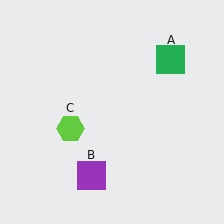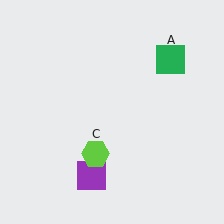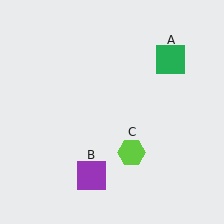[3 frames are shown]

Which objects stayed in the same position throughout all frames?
Green square (object A) and purple square (object B) remained stationary.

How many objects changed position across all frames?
1 object changed position: lime hexagon (object C).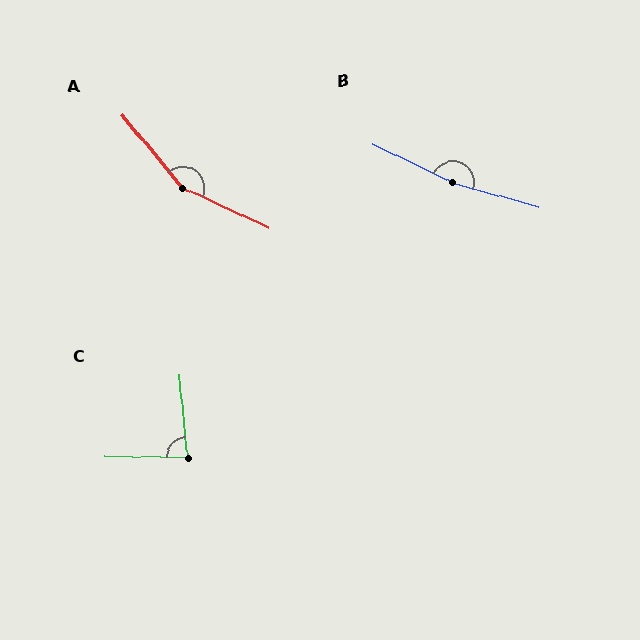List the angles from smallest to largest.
C (84°), A (155°), B (170°).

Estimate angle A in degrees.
Approximately 155 degrees.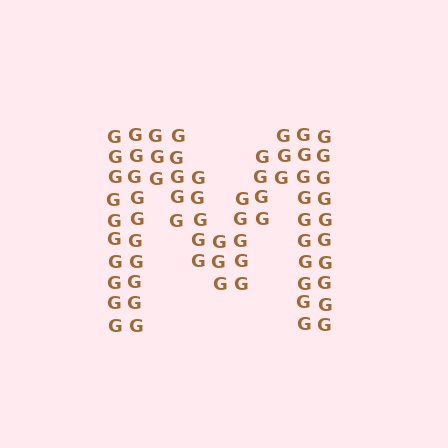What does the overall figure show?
The overall figure shows the letter M.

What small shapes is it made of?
It is made of small letter G's.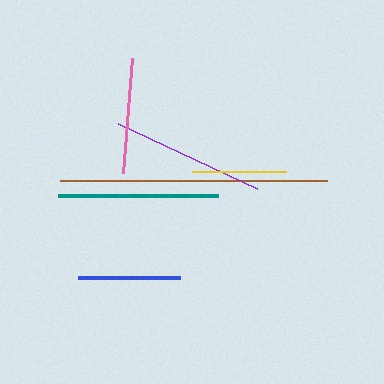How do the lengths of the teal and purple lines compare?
The teal and purple lines are approximately the same length.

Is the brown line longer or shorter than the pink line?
The brown line is longer than the pink line.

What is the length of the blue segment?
The blue segment is approximately 103 pixels long.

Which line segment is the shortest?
The yellow line is the shortest at approximately 93 pixels.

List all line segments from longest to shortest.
From longest to shortest: brown, teal, purple, pink, blue, yellow.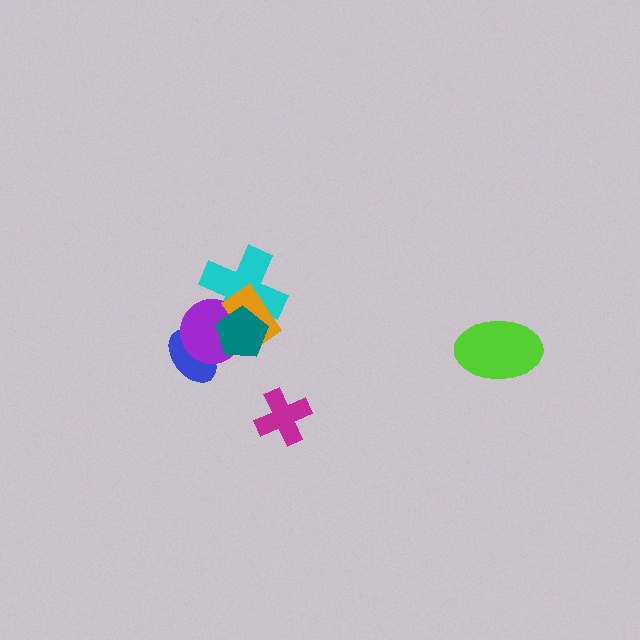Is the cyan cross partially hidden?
Yes, it is partially covered by another shape.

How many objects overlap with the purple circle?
4 objects overlap with the purple circle.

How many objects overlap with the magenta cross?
0 objects overlap with the magenta cross.